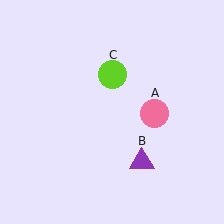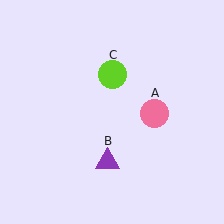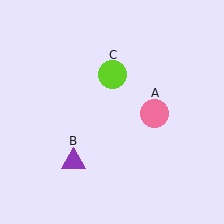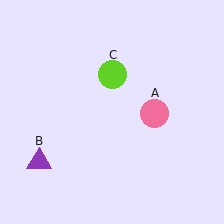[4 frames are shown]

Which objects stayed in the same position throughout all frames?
Pink circle (object A) and lime circle (object C) remained stationary.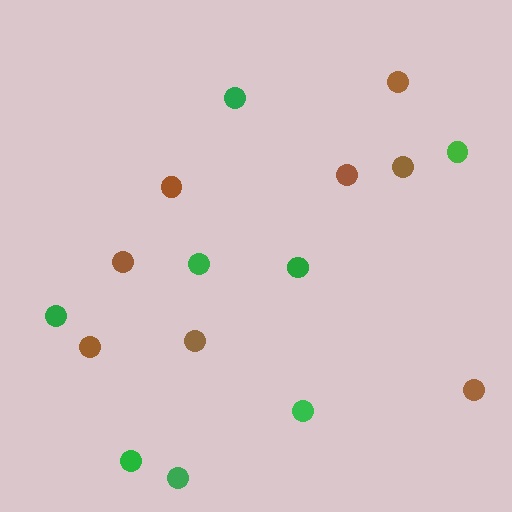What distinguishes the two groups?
There are 2 groups: one group of brown circles (8) and one group of green circles (8).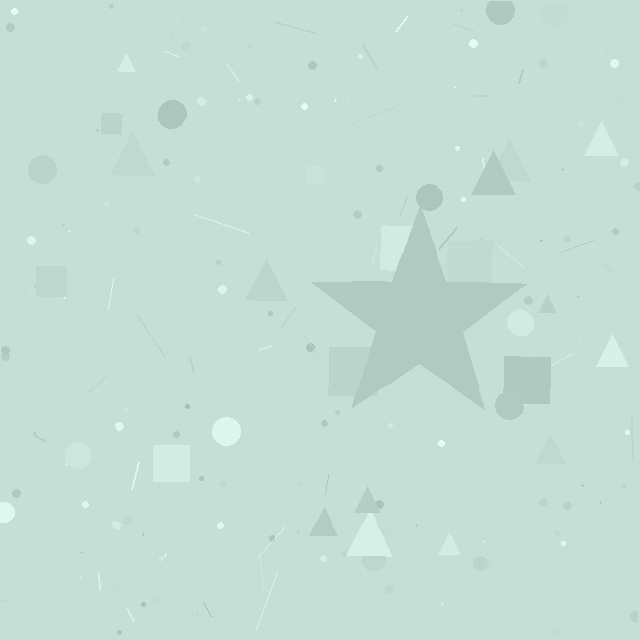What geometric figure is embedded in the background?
A star is embedded in the background.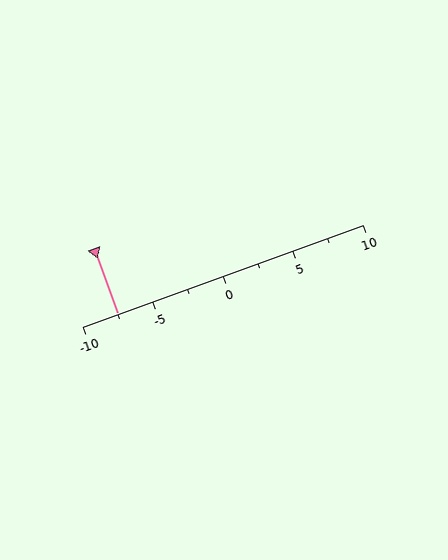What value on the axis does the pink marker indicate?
The marker indicates approximately -7.5.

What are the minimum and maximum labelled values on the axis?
The axis runs from -10 to 10.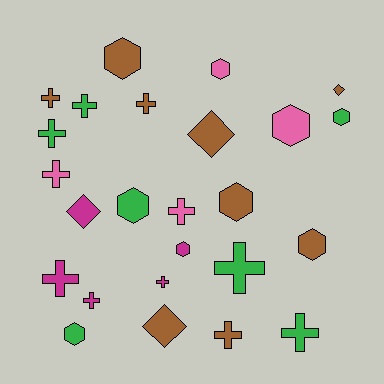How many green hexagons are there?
There are 3 green hexagons.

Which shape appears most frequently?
Cross, with 12 objects.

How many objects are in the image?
There are 25 objects.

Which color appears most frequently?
Brown, with 9 objects.